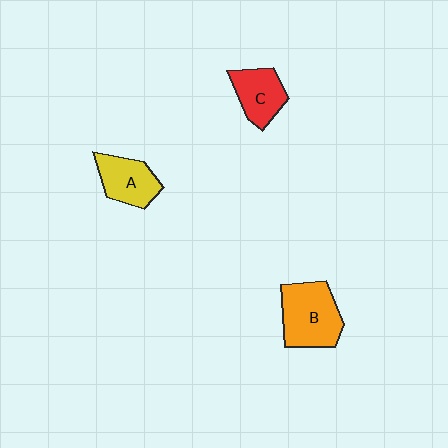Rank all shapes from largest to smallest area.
From largest to smallest: B (orange), A (yellow), C (red).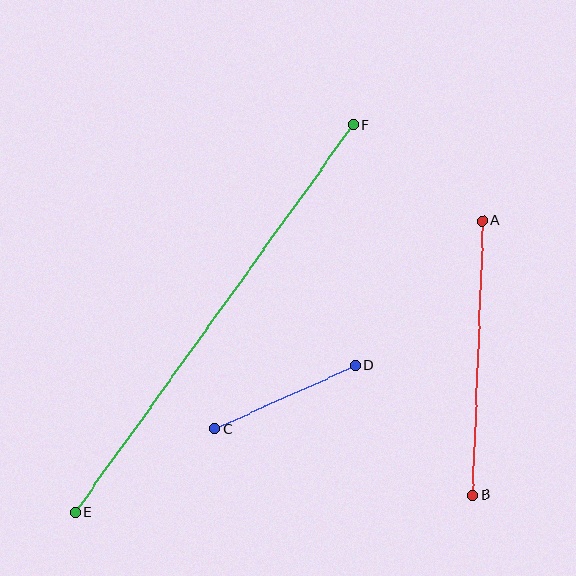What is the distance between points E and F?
The distance is approximately 477 pixels.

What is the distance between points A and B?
The distance is approximately 274 pixels.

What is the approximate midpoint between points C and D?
The midpoint is at approximately (285, 397) pixels.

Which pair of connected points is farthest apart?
Points E and F are farthest apart.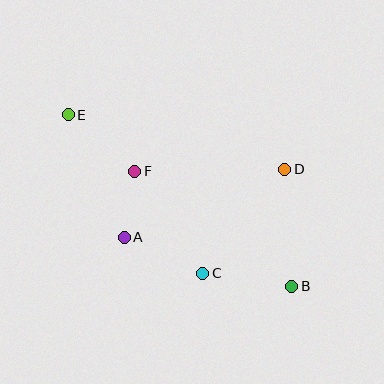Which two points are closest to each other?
Points A and F are closest to each other.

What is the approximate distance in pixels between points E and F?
The distance between E and F is approximately 88 pixels.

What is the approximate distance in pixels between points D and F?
The distance between D and F is approximately 150 pixels.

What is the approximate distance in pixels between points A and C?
The distance between A and C is approximately 86 pixels.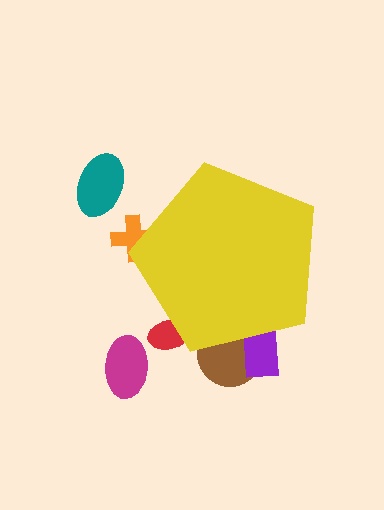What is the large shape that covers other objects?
A yellow pentagon.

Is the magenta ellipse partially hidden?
No, the magenta ellipse is fully visible.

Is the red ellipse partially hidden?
Yes, the red ellipse is partially hidden behind the yellow pentagon.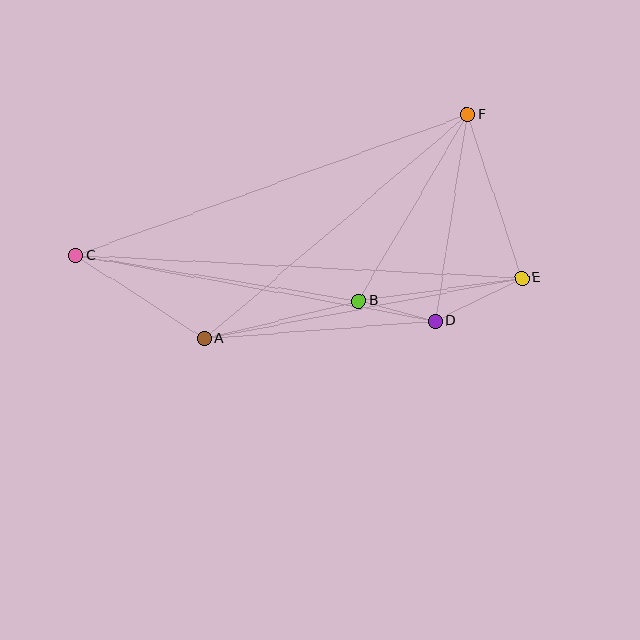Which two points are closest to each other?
Points B and D are closest to each other.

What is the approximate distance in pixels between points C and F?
The distance between C and F is approximately 416 pixels.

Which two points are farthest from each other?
Points C and E are farthest from each other.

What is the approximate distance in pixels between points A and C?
The distance between A and C is approximately 153 pixels.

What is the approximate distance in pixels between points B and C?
The distance between B and C is approximately 286 pixels.